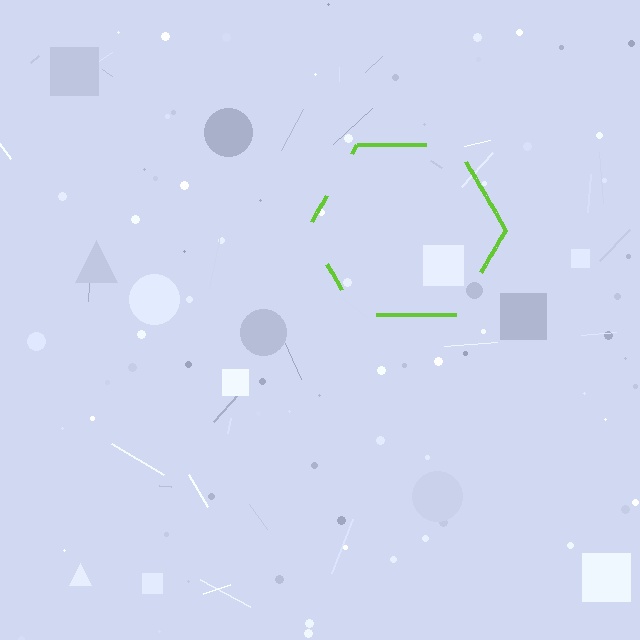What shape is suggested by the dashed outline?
The dashed outline suggests a hexagon.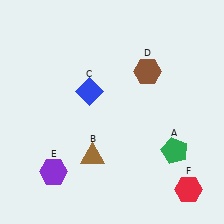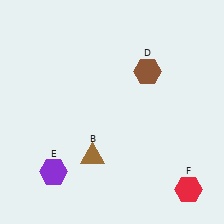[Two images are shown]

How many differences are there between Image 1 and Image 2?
There are 2 differences between the two images.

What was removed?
The green pentagon (A), the blue diamond (C) were removed in Image 2.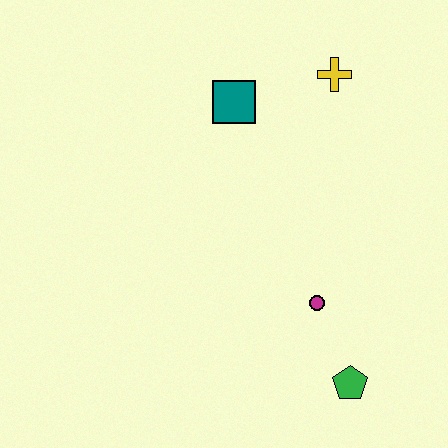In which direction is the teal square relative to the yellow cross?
The teal square is to the left of the yellow cross.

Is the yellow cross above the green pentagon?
Yes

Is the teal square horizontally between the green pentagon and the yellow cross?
No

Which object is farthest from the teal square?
The green pentagon is farthest from the teal square.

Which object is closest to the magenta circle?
The green pentagon is closest to the magenta circle.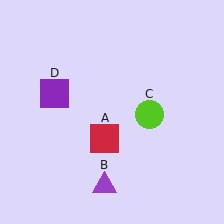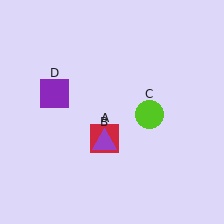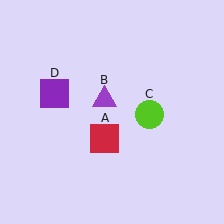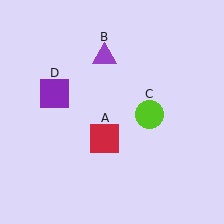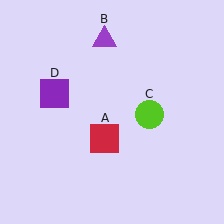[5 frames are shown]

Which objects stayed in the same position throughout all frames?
Red square (object A) and lime circle (object C) and purple square (object D) remained stationary.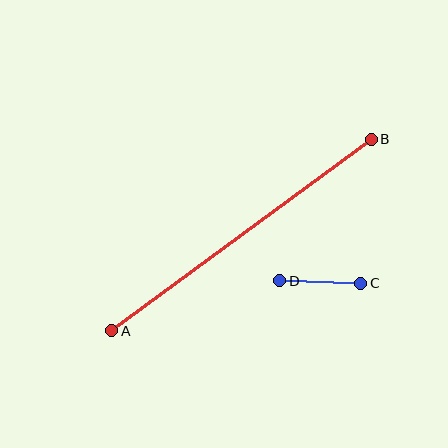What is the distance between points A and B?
The distance is approximately 323 pixels.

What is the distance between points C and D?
The distance is approximately 81 pixels.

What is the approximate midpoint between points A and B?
The midpoint is at approximately (241, 235) pixels.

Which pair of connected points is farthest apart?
Points A and B are farthest apart.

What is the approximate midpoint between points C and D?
The midpoint is at approximately (320, 282) pixels.